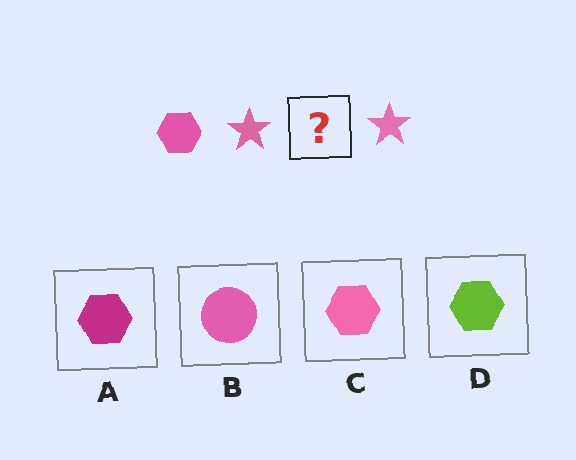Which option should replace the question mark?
Option C.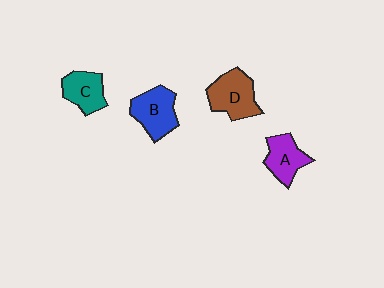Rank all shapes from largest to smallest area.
From largest to smallest: D (brown), B (blue), A (purple), C (teal).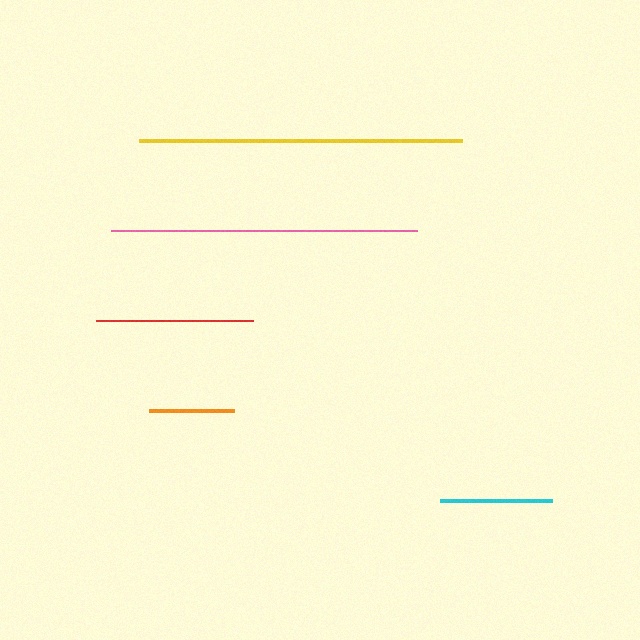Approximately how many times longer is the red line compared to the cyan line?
The red line is approximately 1.4 times the length of the cyan line.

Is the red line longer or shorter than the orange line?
The red line is longer than the orange line.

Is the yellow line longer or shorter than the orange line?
The yellow line is longer than the orange line.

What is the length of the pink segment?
The pink segment is approximately 306 pixels long.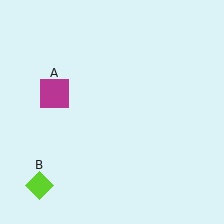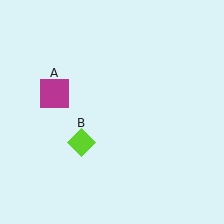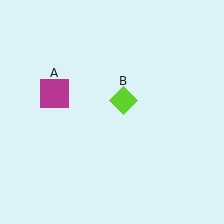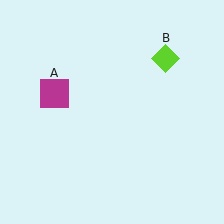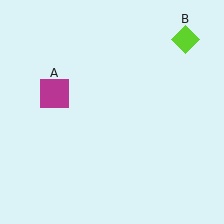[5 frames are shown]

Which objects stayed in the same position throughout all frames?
Magenta square (object A) remained stationary.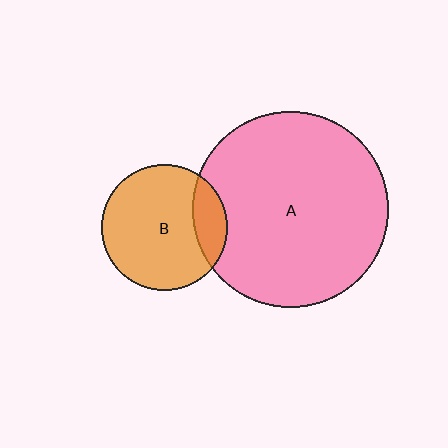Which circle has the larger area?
Circle A (pink).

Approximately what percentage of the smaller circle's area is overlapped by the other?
Approximately 15%.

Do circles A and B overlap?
Yes.